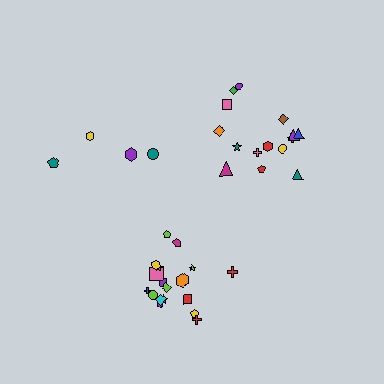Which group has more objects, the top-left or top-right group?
The top-right group.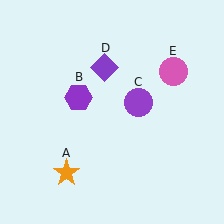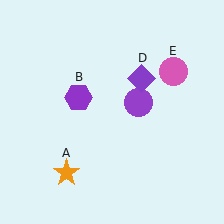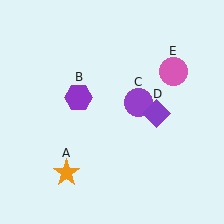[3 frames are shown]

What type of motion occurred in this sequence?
The purple diamond (object D) rotated clockwise around the center of the scene.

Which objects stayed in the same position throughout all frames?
Orange star (object A) and purple hexagon (object B) and purple circle (object C) and pink circle (object E) remained stationary.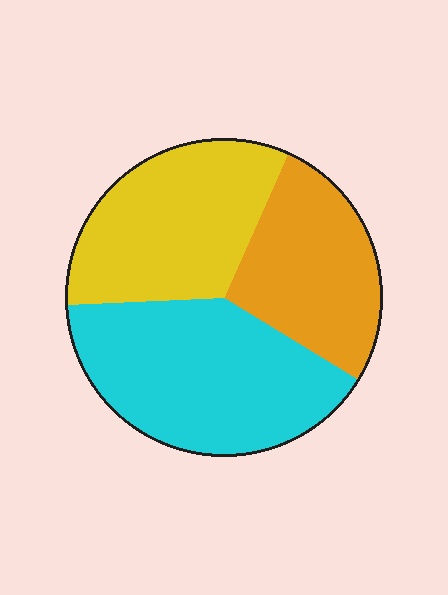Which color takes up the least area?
Orange, at roughly 25%.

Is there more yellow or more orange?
Yellow.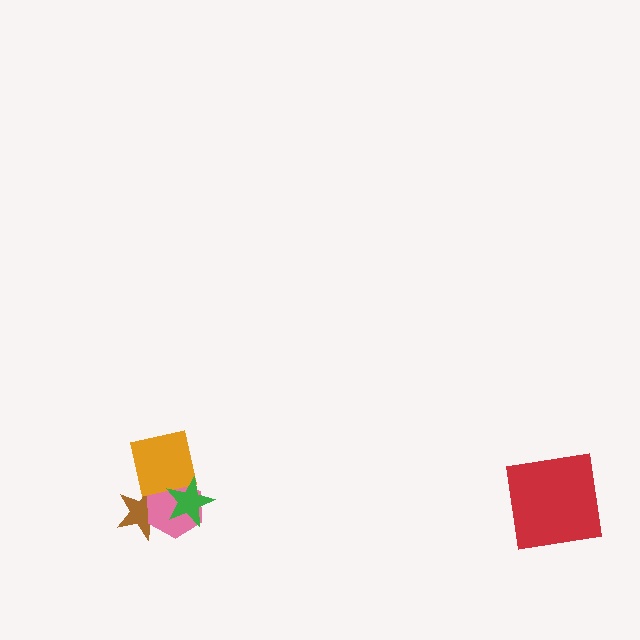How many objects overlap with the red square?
0 objects overlap with the red square.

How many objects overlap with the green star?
3 objects overlap with the green star.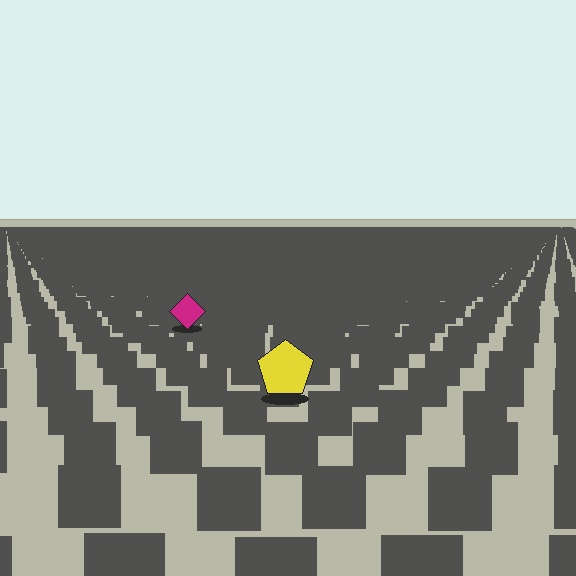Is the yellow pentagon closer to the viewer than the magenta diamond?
Yes. The yellow pentagon is closer — you can tell from the texture gradient: the ground texture is coarser near it.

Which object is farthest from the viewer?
The magenta diamond is farthest from the viewer. It appears smaller and the ground texture around it is denser.